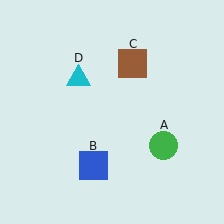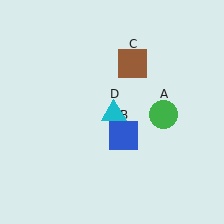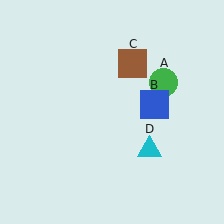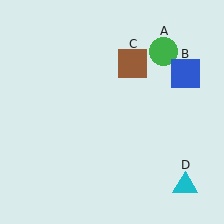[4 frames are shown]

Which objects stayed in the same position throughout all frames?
Brown square (object C) remained stationary.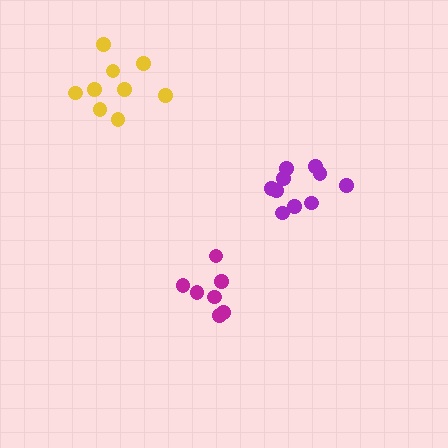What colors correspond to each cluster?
The clusters are colored: yellow, magenta, purple.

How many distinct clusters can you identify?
There are 3 distinct clusters.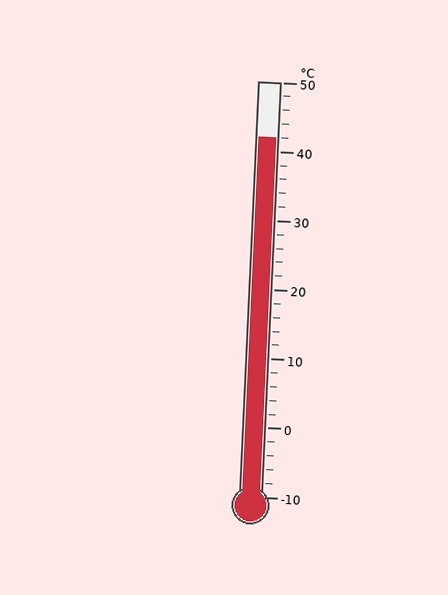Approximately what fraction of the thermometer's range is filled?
The thermometer is filled to approximately 85% of its range.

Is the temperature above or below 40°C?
The temperature is above 40°C.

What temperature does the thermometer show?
The thermometer shows approximately 42°C.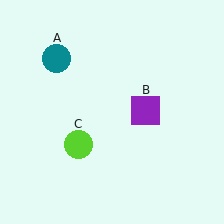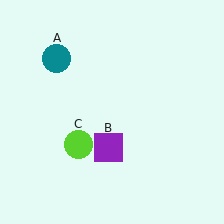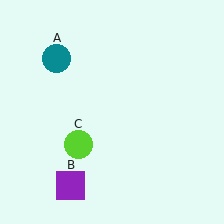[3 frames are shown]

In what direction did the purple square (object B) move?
The purple square (object B) moved down and to the left.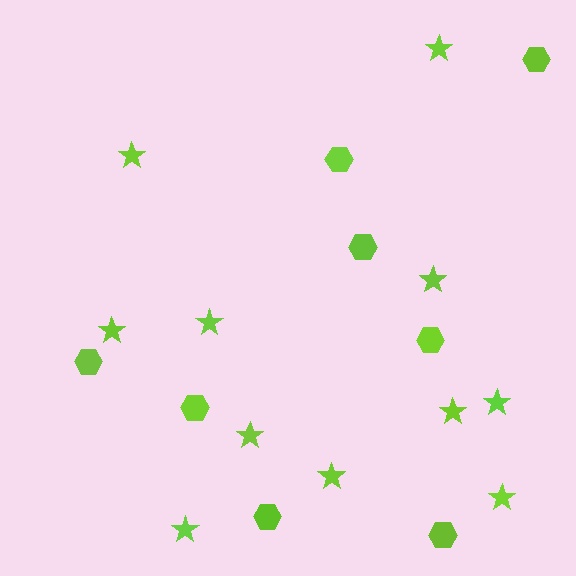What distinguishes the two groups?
There are 2 groups: one group of stars (11) and one group of hexagons (8).